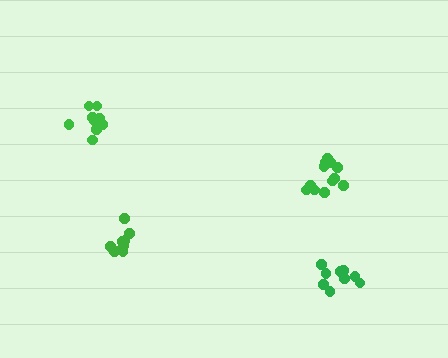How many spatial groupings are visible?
There are 4 spatial groupings.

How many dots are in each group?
Group 1: 12 dots, Group 2: 10 dots, Group 3: 9 dots, Group 4: 9 dots (40 total).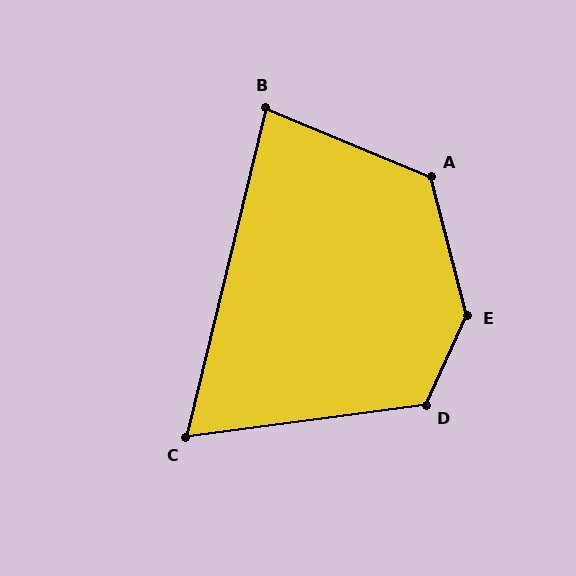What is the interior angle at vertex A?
Approximately 127 degrees (obtuse).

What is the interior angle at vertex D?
Approximately 122 degrees (obtuse).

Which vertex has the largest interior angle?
E, at approximately 141 degrees.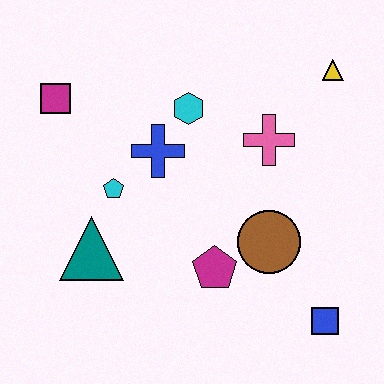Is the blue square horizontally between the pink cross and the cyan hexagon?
No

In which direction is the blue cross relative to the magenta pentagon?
The blue cross is above the magenta pentagon.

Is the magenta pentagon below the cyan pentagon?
Yes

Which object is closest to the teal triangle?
The cyan pentagon is closest to the teal triangle.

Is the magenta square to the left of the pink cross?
Yes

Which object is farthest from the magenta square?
The blue square is farthest from the magenta square.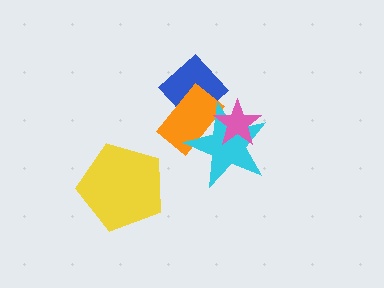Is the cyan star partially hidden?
Yes, it is partially covered by another shape.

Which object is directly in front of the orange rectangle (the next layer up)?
The cyan star is directly in front of the orange rectangle.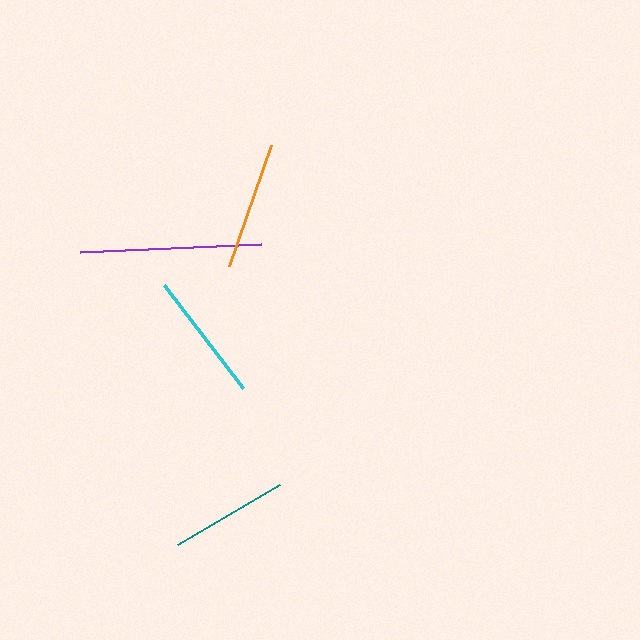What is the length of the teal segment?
The teal segment is approximately 119 pixels long.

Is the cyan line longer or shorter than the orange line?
The cyan line is longer than the orange line.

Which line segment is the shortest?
The teal line is the shortest at approximately 119 pixels.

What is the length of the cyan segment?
The cyan segment is approximately 130 pixels long.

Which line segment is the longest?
The purple line is the longest at approximately 182 pixels.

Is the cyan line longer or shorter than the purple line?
The purple line is longer than the cyan line.